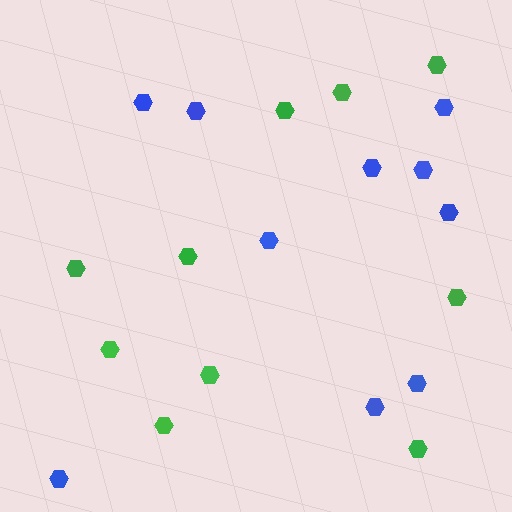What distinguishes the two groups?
There are 2 groups: one group of blue hexagons (10) and one group of green hexagons (10).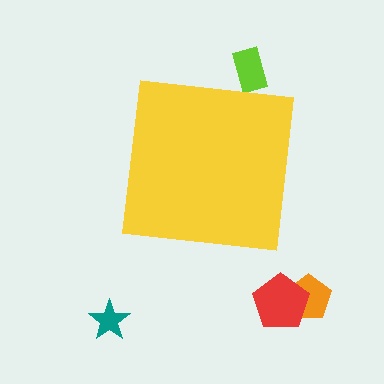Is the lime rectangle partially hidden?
Yes, the lime rectangle is partially hidden behind the yellow square.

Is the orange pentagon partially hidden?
No, the orange pentagon is fully visible.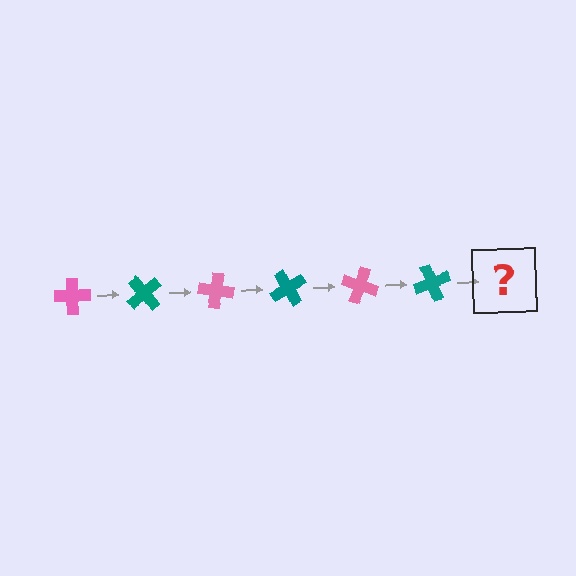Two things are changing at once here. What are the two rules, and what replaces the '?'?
The two rules are that it rotates 50 degrees each step and the color cycles through pink and teal. The '?' should be a pink cross, rotated 300 degrees from the start.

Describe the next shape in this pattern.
It should be a pink cross, rotated 300 degrees from the start.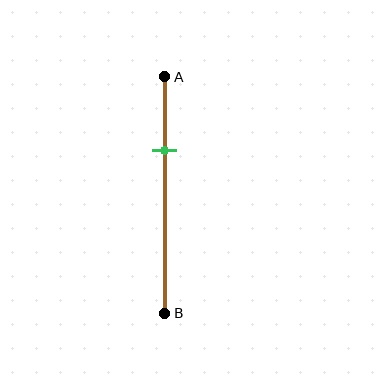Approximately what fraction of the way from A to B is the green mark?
The green mark is approximately 30% of the way from A to B.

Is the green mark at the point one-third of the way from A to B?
Yes, the mark is approximately at the one-third point.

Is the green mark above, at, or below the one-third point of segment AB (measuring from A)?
The green mark is approximately at the one-third point of segment AB.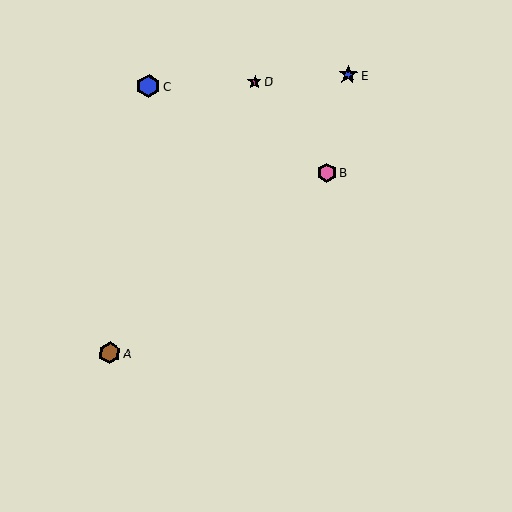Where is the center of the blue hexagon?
The center of the blue hexagon is at (148, 86).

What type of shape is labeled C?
Shape C is a blue hexagon.